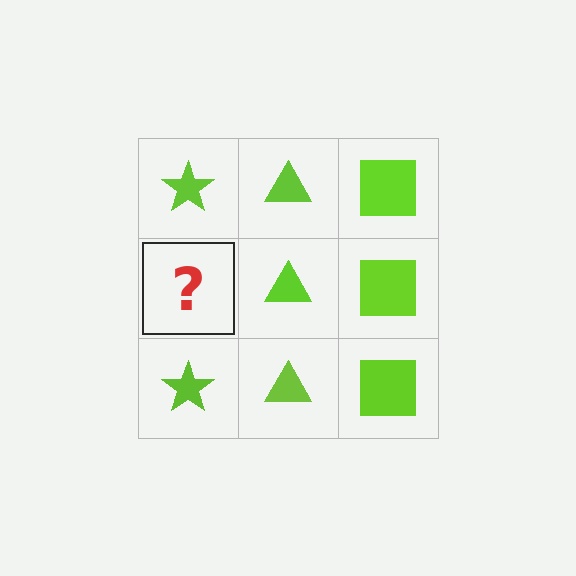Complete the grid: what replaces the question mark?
The question mark should be replaced with a lime star.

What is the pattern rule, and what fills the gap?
The rule is that each column has a consistent shape. The gap should be filled with a lime star.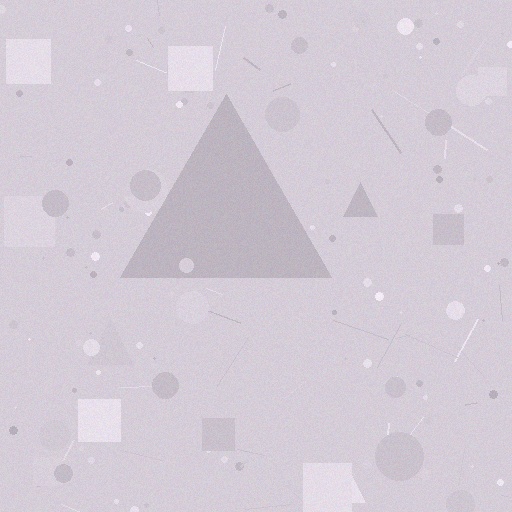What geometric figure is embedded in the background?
A triangle is embedded in the background.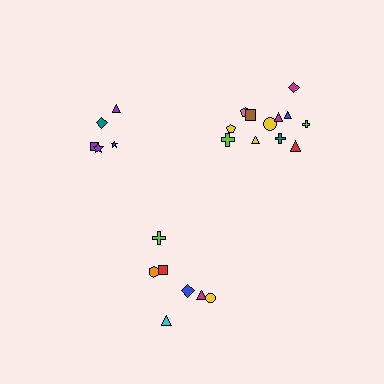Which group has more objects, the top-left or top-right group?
The top-right group.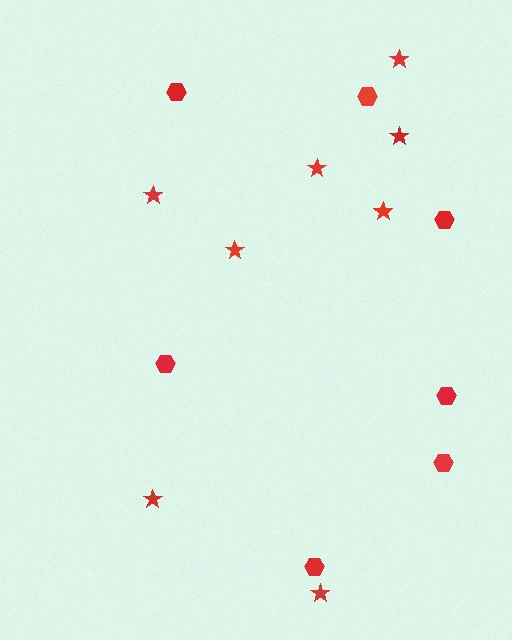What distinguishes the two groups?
There are 2 groups: one group of hexagons (7) and one group of stars (8).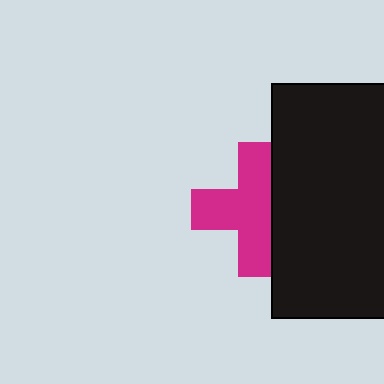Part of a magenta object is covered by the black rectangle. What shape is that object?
It is a cross.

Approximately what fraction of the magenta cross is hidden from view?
Roughly 31% of the magenta cross is hidden behind the black rectangle.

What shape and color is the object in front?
The object in front is a black rectangle.